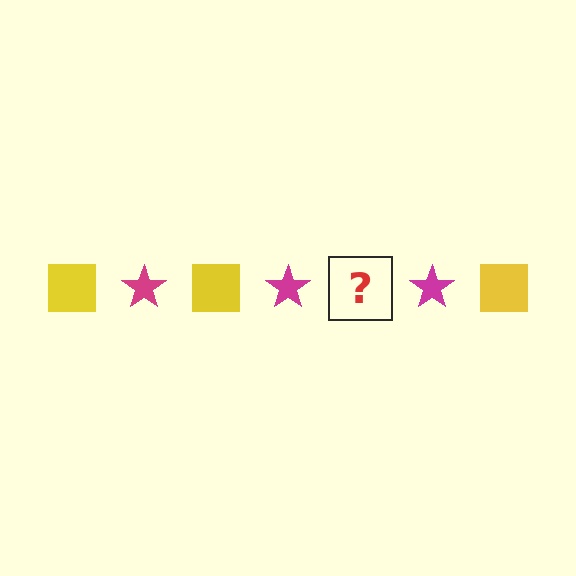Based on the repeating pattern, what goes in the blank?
The blank should be a yellow square.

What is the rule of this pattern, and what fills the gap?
The rule is that the pattern alternates between yellow square and magenta star. The gap should be filled with a yellow square.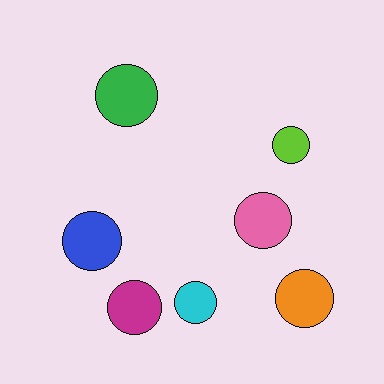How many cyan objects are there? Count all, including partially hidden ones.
There is 1 cyan object.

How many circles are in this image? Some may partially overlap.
There are 7 circles.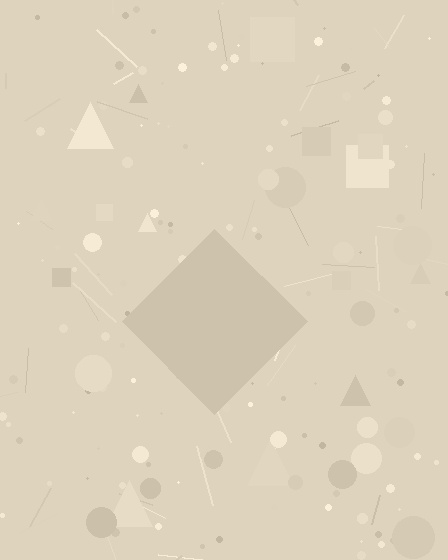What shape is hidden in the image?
A diamond is hidden in the image.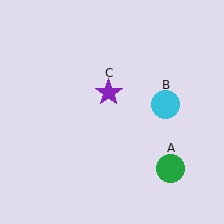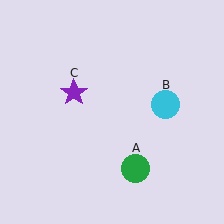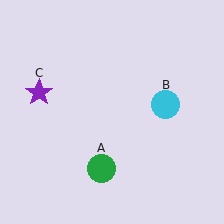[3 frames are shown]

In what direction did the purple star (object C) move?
The purple star (object C) moved left.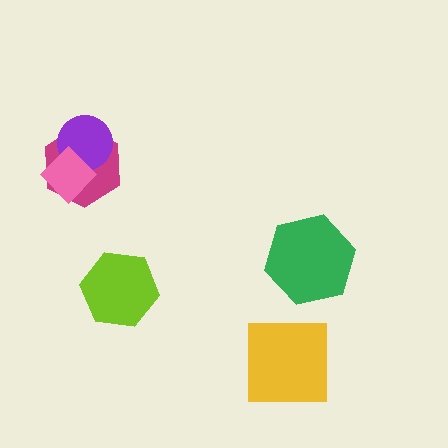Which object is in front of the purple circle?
The pink diamond is in front of the purple circle.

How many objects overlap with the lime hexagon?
0 objects overlap with the lime hexagon.